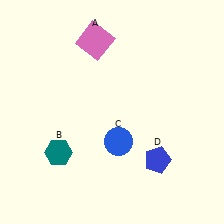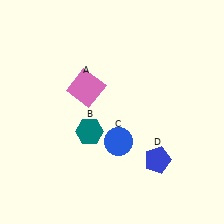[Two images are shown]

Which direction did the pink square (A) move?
The pink square (A) moved down.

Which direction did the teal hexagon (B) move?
The teal hexagon (B) moved right.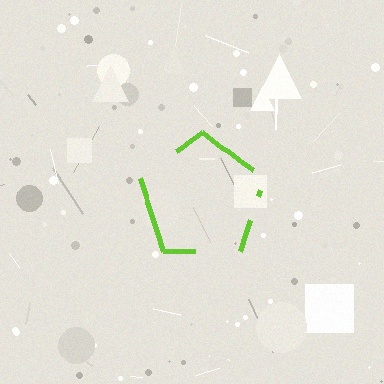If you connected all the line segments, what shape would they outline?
They would outline a pentagon.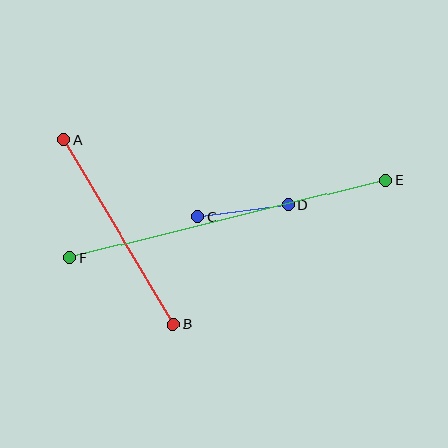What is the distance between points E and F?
The distance is approximately 326 pixels.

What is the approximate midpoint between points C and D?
The midpoint is at approximately (243, 211) pixels.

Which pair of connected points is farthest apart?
Points E and F are farthest apart.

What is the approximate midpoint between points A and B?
The midpoint is at approximately (119, 232) pixels.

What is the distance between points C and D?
The distance is approximately 91 pixels.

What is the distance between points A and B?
The distance is approximately 214 pixels.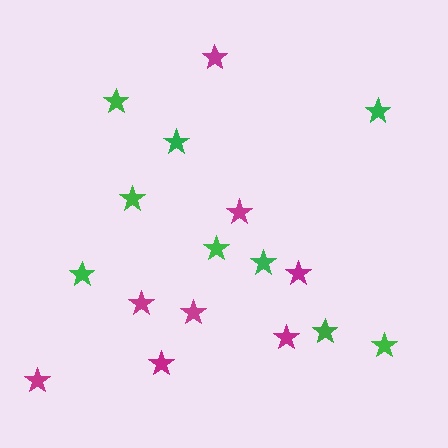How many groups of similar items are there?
There are 2 groups: one group of green stars (9) and one group of magenta stars (8).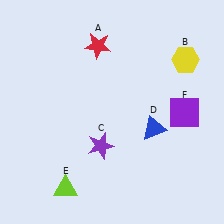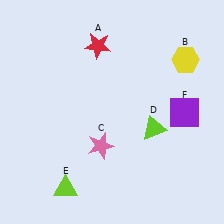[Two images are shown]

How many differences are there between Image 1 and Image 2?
There are 2 differences between the two images.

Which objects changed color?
C changed from purple to pink. D changed from blue to lime.